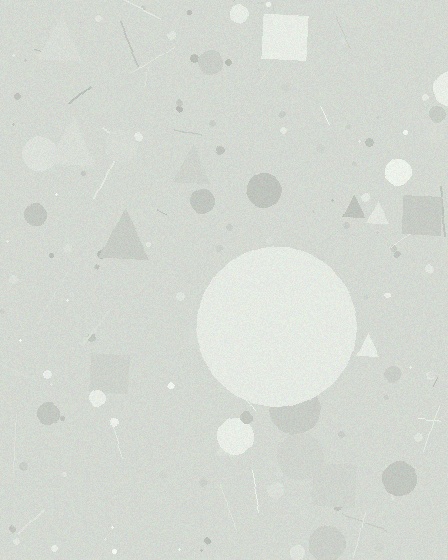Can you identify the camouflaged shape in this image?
The camouflaged shape is a circle.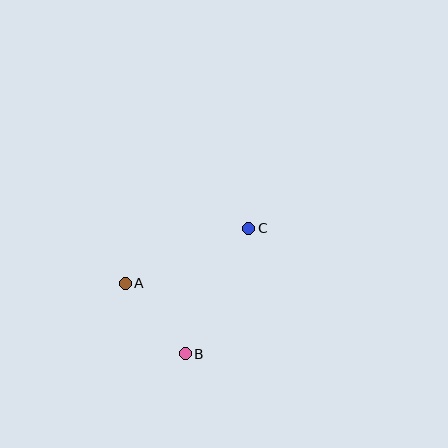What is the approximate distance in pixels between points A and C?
The distance between A and C is approximately 135 pixels.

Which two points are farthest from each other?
Points B and C are farthest from each other.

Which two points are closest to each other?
Points A and B are closest to each other.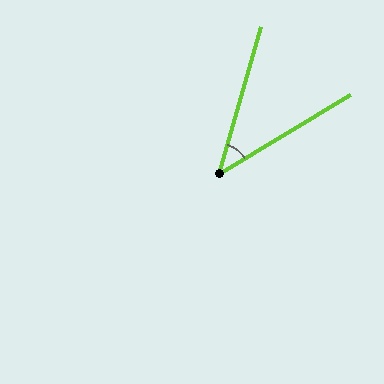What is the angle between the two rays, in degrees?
Approximately 43 degrees.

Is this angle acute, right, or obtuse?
It is acute.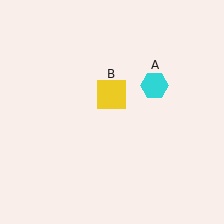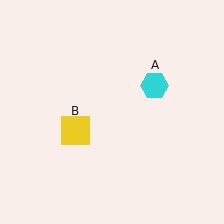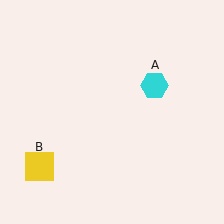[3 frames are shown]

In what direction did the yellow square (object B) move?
The yellow square (object B) moved down and to the left.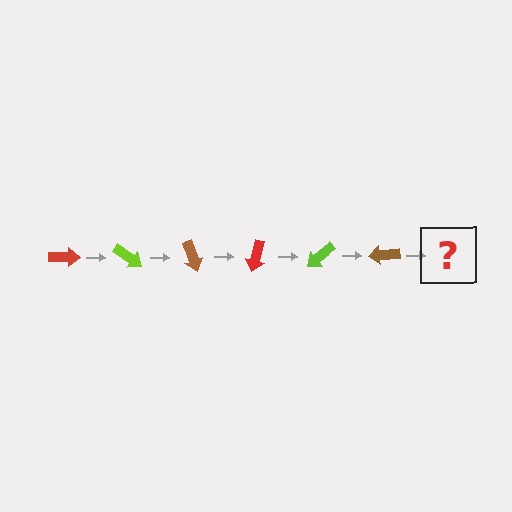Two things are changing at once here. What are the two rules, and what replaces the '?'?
The two rules are that it rotates 35 degrees each step and the color cycles through red, lime, and brown. The '?' should be a red arrow, rotated 210 degrees from the start.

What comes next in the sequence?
The next element should be a red arrow, rotated 210 degrees from the start.